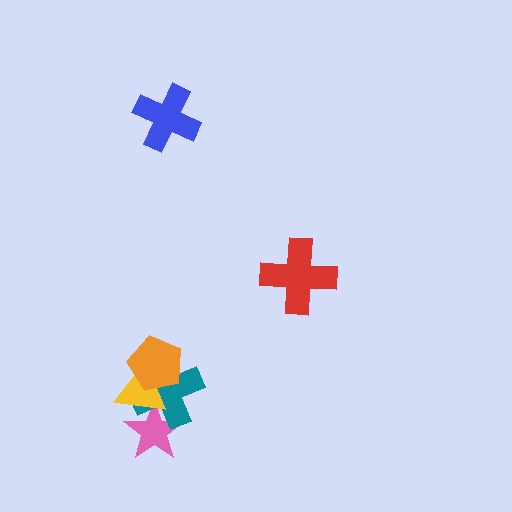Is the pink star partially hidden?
Yes, it is partially covered by another shape.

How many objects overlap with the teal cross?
3 objects overlap with the teal cross.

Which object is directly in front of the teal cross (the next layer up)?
The yellow triangle is directly in front of the teal cross.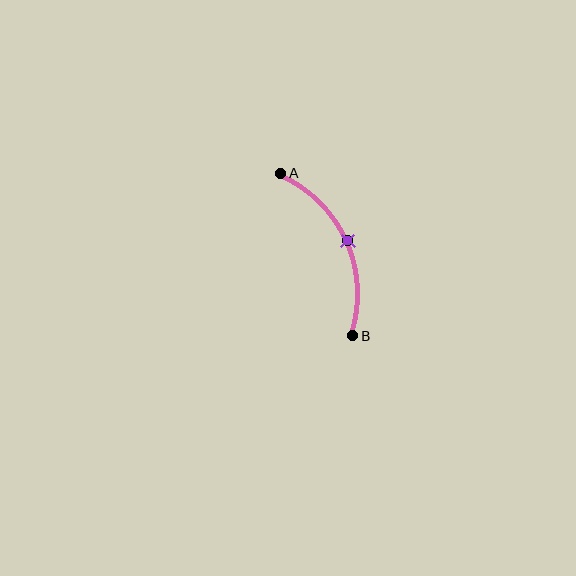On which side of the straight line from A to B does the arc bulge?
The arc bulges to the right of the straight line connecting A and B.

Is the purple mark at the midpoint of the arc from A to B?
Yes. The purple mark lies on the arc at equal arc-length from both A and B — it is the arc midpoint.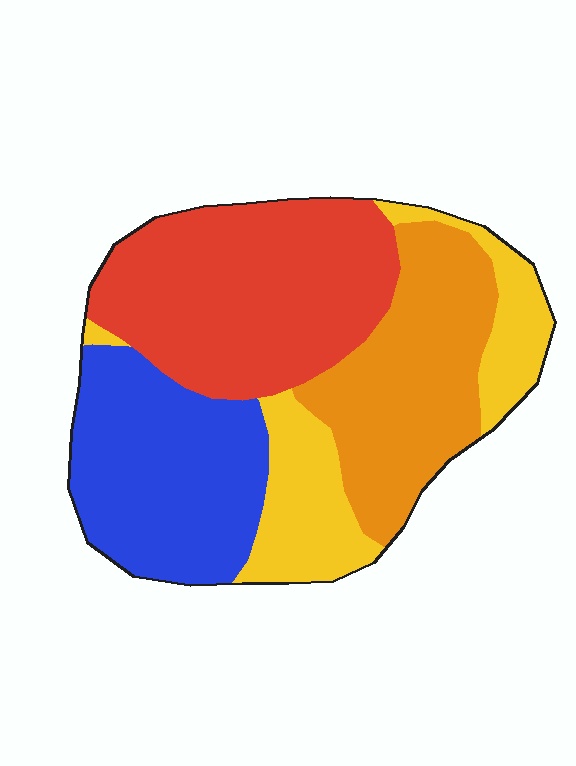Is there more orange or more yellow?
Orange.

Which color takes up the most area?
Red, at roughly 30%.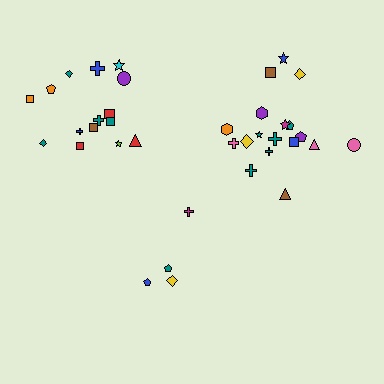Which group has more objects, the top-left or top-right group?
The top-right group.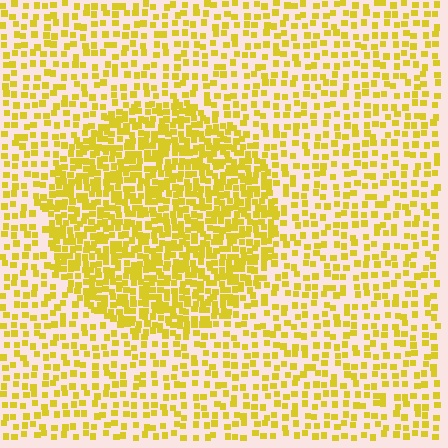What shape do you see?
I see a circle.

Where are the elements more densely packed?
The elements are more densely packed inside the circle boundary.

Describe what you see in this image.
The image contains small yellow elements arranged at two different densities. A circle-shaped region is visible where the elements are more densely packed than the surrounding area.